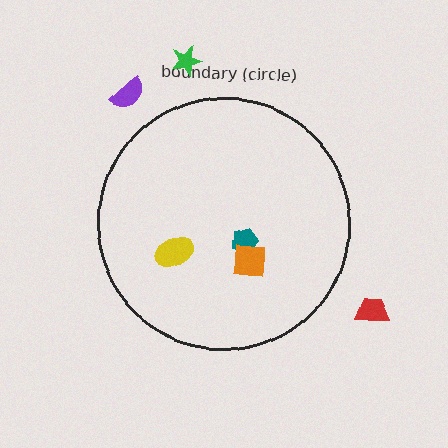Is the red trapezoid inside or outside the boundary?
Outside.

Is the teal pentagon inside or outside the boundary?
Inside.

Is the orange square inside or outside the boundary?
Inside.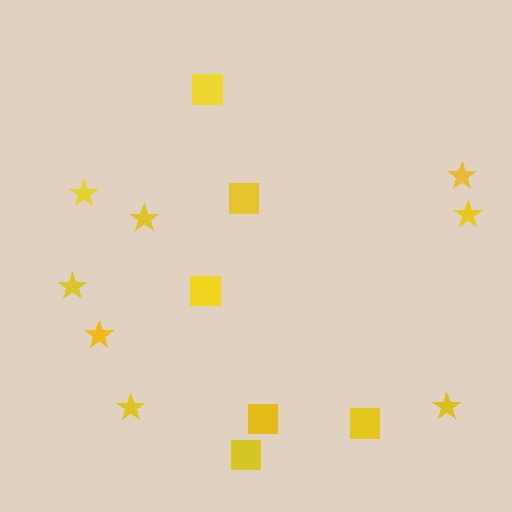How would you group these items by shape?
There are 2 groups: one group of squares (6) and one group of stars (8).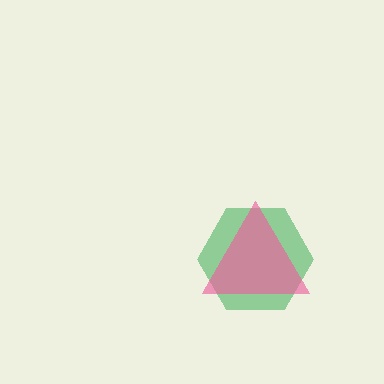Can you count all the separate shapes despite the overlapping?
Yes, there are 2 separate shapes.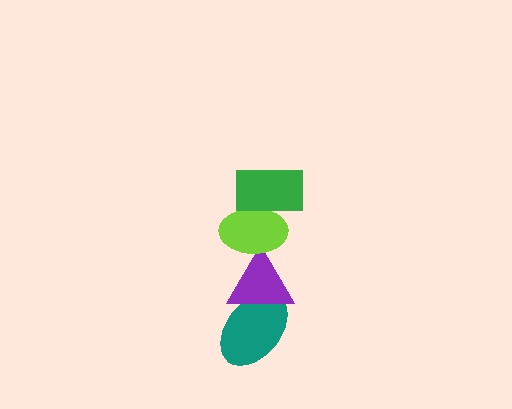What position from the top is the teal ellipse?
The teal ellipse is 4th from the top.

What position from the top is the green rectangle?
The green rectangle is 1st from the top.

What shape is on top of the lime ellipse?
The green rectangle is on top of the lime ellipse.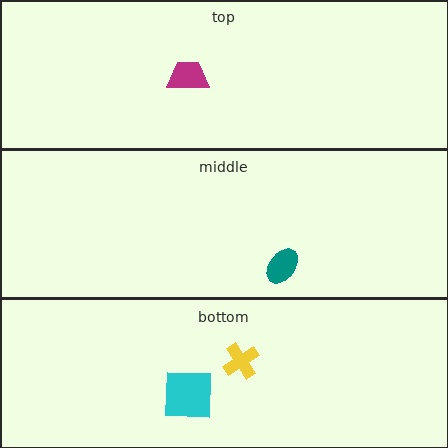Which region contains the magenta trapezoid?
The top region.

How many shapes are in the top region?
1.